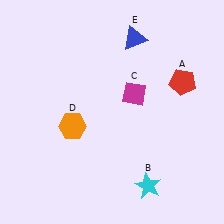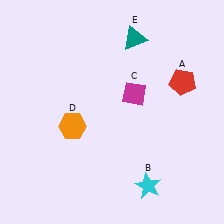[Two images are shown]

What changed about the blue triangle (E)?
In Image 1, E is blue. In Image 2, it changed to teal.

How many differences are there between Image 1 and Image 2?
There is 1 difference between the two images.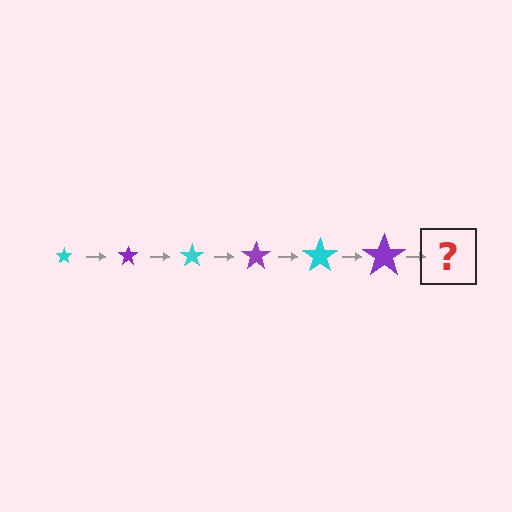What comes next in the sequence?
The next element should be a cyan star, larger than the previous one.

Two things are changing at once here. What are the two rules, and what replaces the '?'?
The two rules are that the star grows larger each step and the color cycles through cyan and purple. The '?' should be a cyan star, larger than the previous one.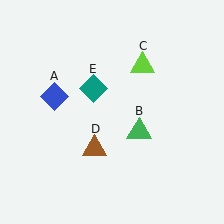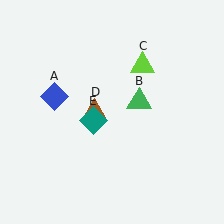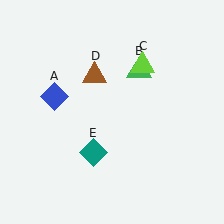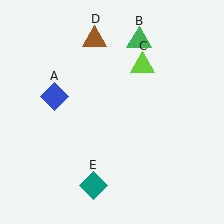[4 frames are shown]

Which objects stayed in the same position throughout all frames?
Blue diamond (object A) and lime triangle (object C) remained stationary.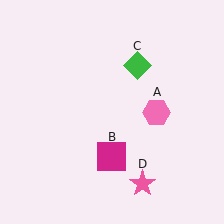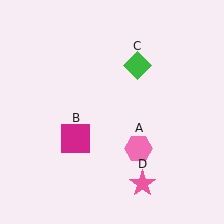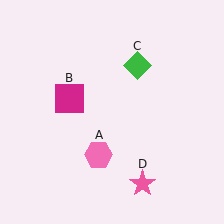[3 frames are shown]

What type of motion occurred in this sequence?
The pink hexagon (object A), magenta square (object B) rotated clockwise around the center of the scene.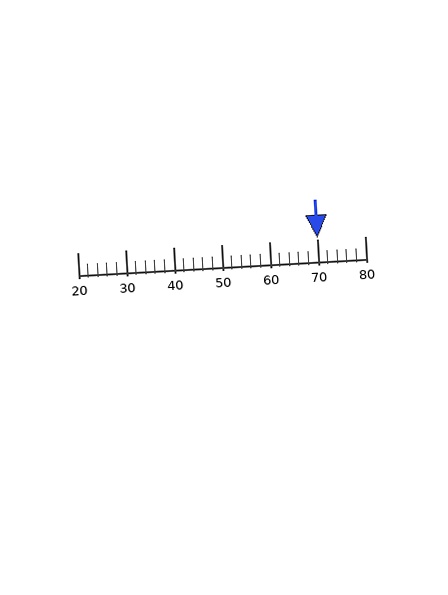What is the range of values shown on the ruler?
The ruler shows values from 20 to 80.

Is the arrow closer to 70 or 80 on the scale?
The arrow is closer to 70.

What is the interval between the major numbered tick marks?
The major tick marks are spaced 10 units apart.